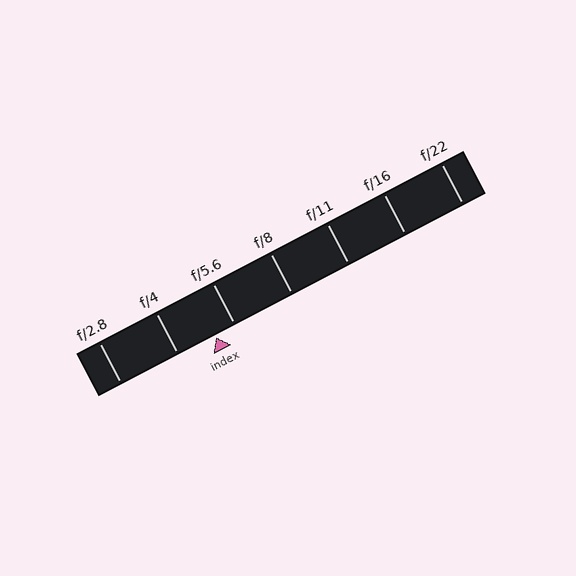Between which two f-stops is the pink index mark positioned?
The index mark is between f/4 and f/5.6.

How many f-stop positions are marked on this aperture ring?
There are 7 f-stop positions marked.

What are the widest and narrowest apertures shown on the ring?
The widest aperture shown is f/2.8 and the narrowest is f/22.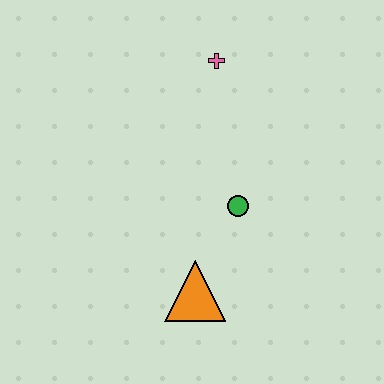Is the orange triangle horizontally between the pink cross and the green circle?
No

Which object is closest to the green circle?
The orange triangle is closest to the green circle.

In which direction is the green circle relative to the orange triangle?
The green circle is above the orange triangle.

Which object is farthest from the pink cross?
The orange triangle is farthest from the pink cross.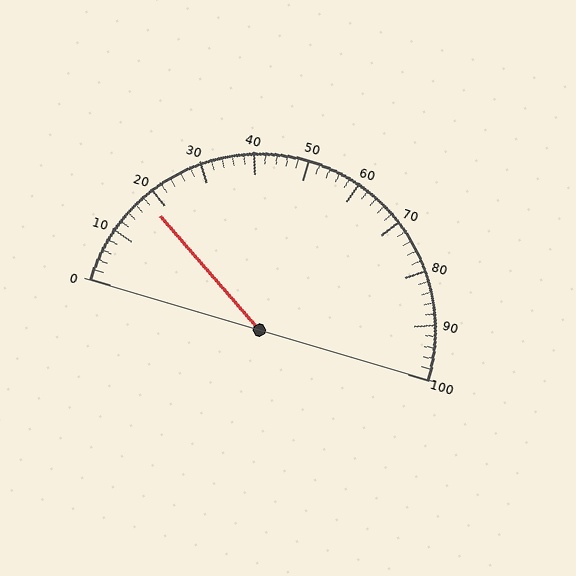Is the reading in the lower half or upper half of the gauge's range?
The reading is in the lower half of the range (0 to 100).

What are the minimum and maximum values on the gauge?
The gauge ranges from 0 to 100.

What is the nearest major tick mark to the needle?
The nearest major tick mark is 20.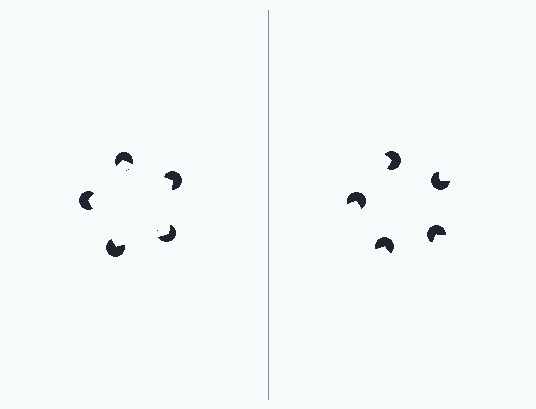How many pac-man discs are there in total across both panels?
10 — 5 on each side.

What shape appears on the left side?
An illusory pentagon.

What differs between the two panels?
The pac-man discs are positioned identically on both sides; only the wedge orientations differ. On the left they align to a pentagon; on the right they are misaligned.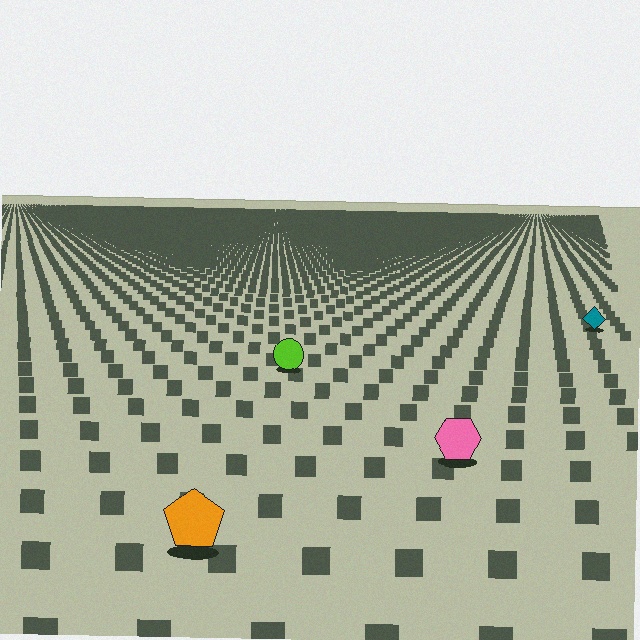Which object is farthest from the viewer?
The teal diamond is farthest from the viewer. It appears smaller and the ground texture around it is denser.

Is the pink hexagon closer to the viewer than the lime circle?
Yes. The pink hexagon is closer — you can tell from the texture gradient: the ground texture is coarser near it.